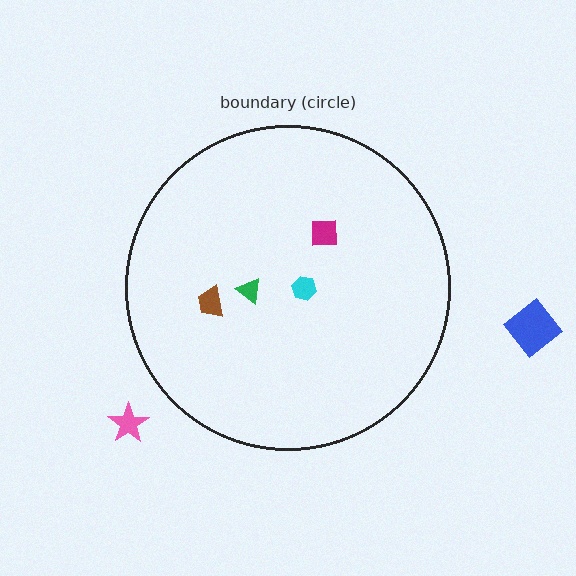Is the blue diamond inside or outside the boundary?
Outside.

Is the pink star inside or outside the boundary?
Outside.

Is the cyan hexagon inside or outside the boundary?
Inside.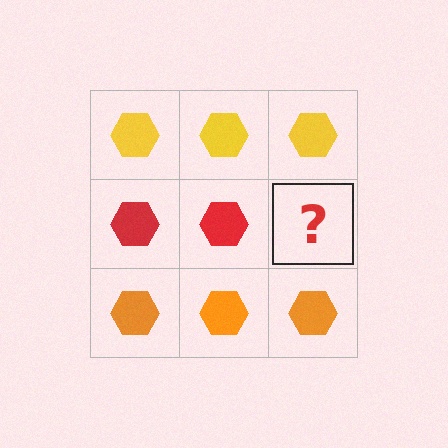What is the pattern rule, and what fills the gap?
The rule is that each row has a consistent color. The gap should be filled with a red hexagon.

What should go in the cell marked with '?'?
The missing cell should contain a red hexagon.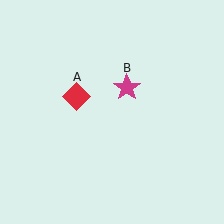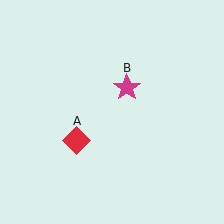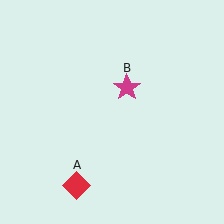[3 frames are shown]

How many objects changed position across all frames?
1 object changed position: red diamond (object A).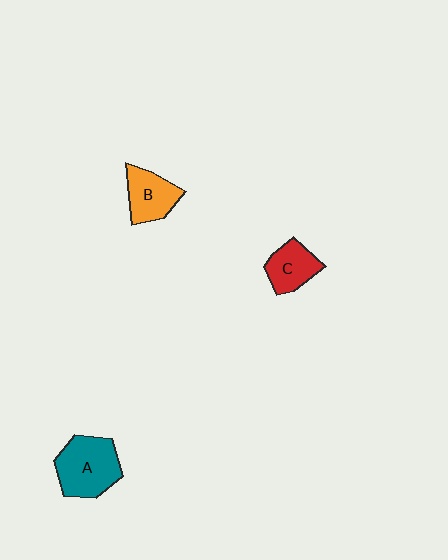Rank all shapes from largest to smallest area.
From largest to smallest: A (teal), B (orange), C (red).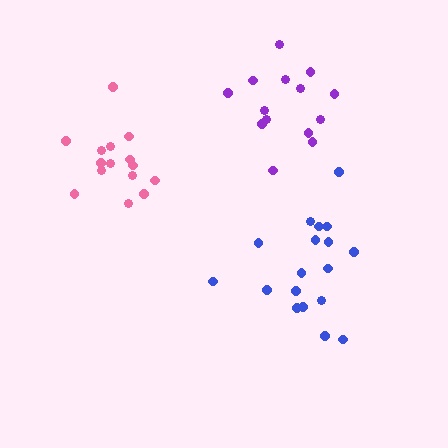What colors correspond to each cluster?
The clusters are colored: purple, blue, pink.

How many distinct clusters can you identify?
There are 3 distinct clusters.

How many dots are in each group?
Group 1: 14 dots, Group 2: 18 dots, Group 3: 15 dots (47 total).